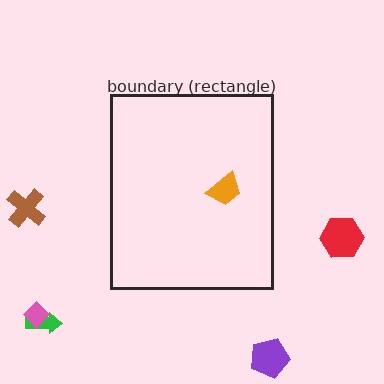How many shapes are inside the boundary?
1 inside, 5 outside.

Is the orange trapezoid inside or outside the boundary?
Inside.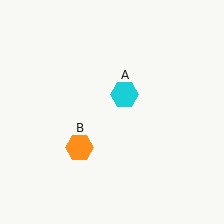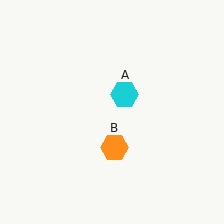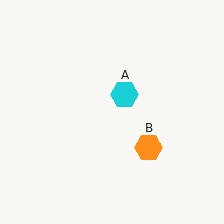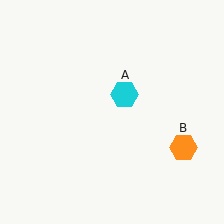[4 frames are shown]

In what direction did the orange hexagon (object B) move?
The orange hexagon (object B) moved right.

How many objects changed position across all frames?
1 object changed position: orange hexagon (object B).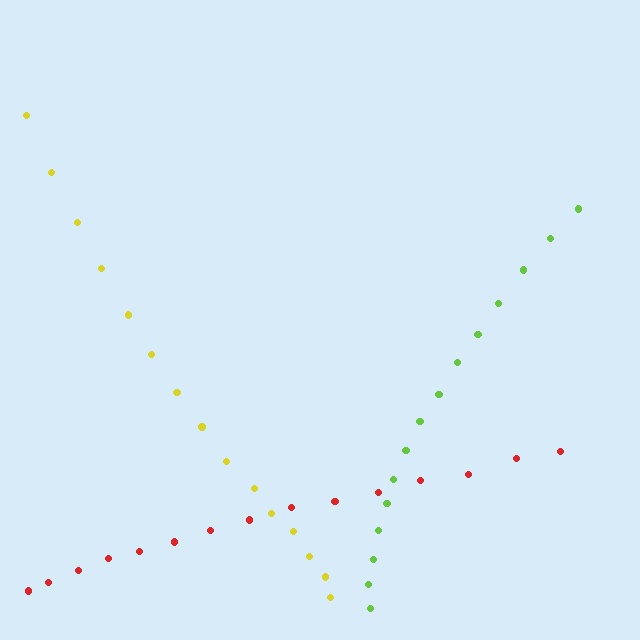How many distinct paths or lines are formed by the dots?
There are 3 distinct paths.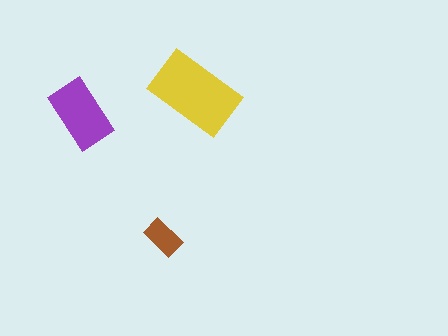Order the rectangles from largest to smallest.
the yellow one, the purple one, the brown one.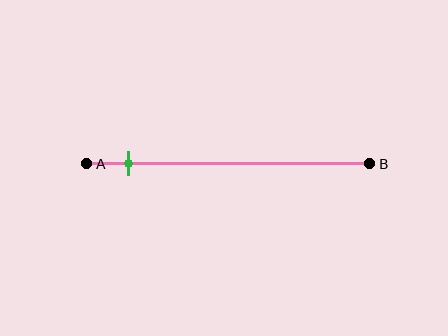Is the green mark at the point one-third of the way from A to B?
No, the mark is at about 15% from A, not at the 33% one-third point.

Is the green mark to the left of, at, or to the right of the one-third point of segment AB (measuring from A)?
The green mark is to the left of the one-third point of segment AB.